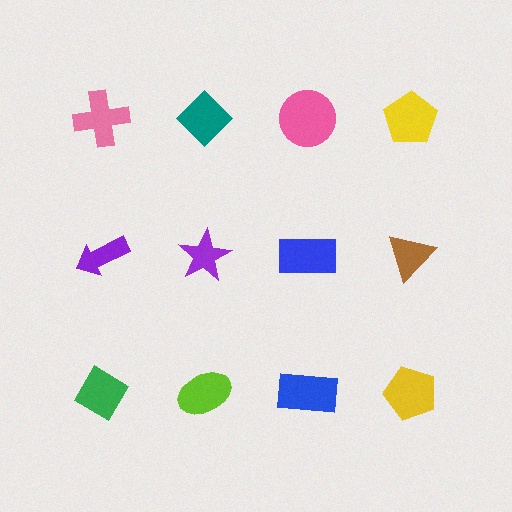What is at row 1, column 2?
A teal diamond.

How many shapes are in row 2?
4 shapes.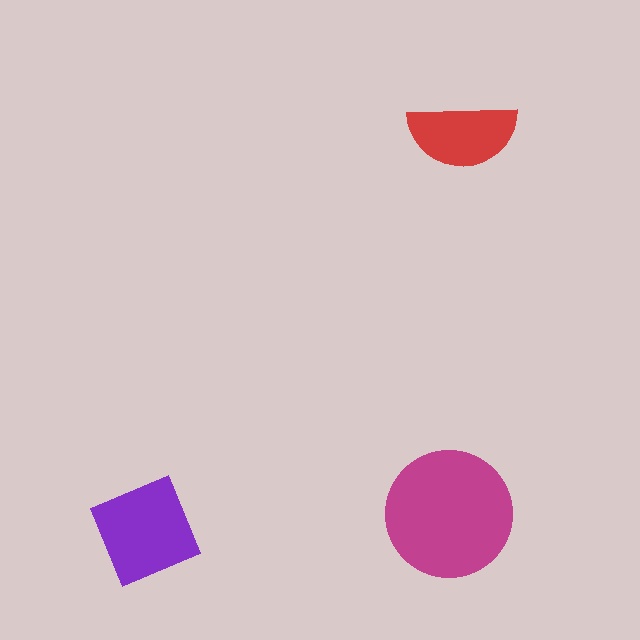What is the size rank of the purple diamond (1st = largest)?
2nd.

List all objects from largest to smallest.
The magenta circle, the purple diamond, the red semicircle.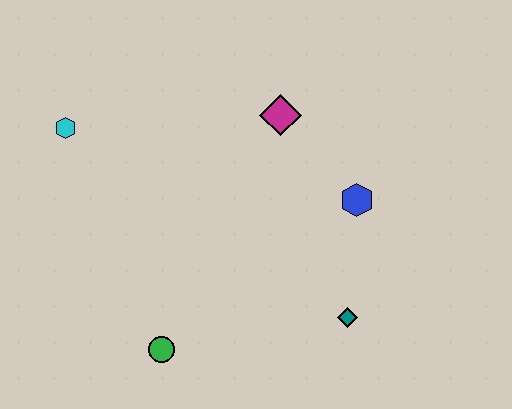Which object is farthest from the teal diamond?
The cyan hexagon is farthest from the teal diamond.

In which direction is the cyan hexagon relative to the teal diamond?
The cyan hexagon is to the left of the teal diamond.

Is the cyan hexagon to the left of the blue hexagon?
Yes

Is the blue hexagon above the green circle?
Yes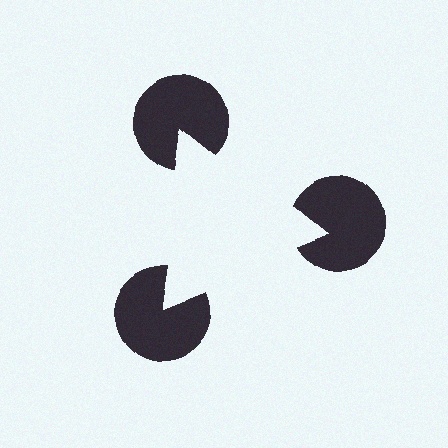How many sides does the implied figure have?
3 sides.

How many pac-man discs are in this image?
There are 3 — one at each vertex of the illusory triangle.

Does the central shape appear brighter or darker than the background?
It typically appears slightly brighter than the background, even though no actual brightness change is drawn.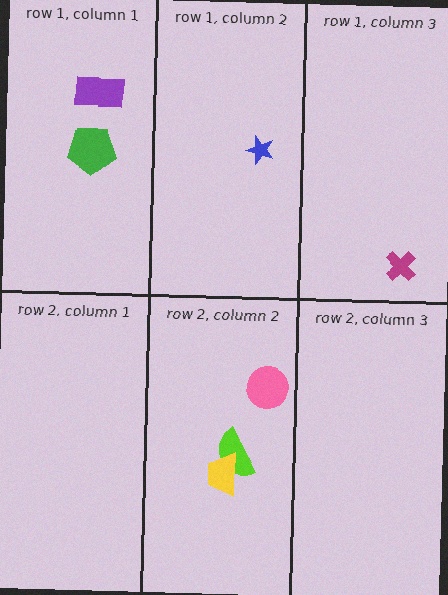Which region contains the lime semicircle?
The row 2, column 2 region.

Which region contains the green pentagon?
The row 1, column 1 region.